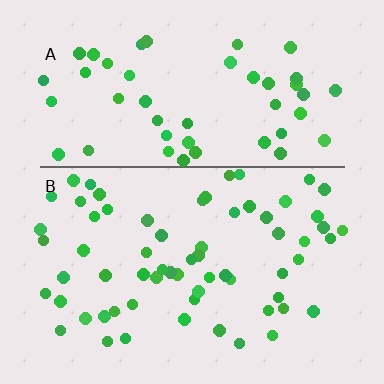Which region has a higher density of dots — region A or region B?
B (the bottom).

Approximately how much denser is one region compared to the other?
Approximately 1.3× — region B over region A.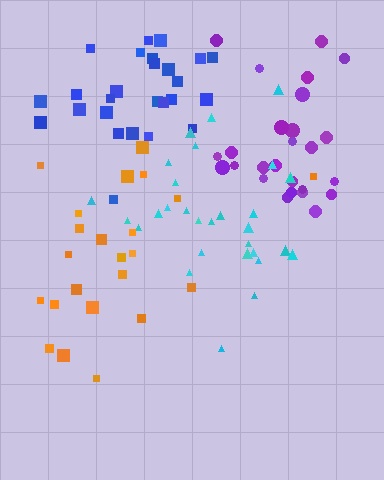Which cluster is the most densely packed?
Blue.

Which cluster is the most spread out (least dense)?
Orange.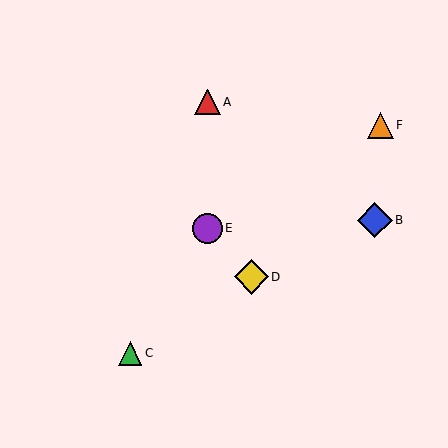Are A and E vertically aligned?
Yes, both are at x≈207.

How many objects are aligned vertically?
2 objects (A, E) are aligned vertically.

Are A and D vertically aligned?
No, A is at x≈207 and D is at x≈251.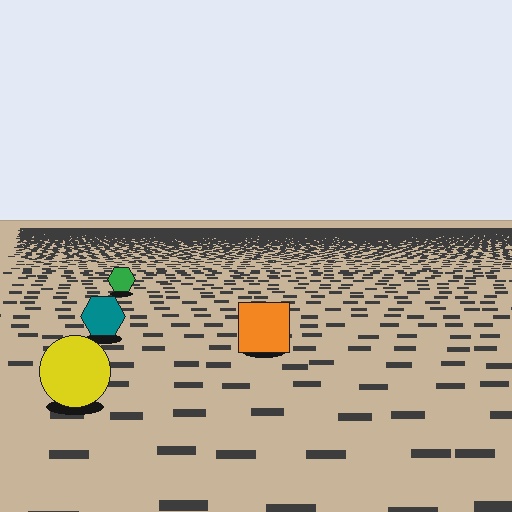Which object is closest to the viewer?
The yellow circle is closest. The texture marks near it are larger and more spread out.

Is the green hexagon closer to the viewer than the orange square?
No. The orange square is closer — you can tell from the texture gradient: the ground texture is coarser near it.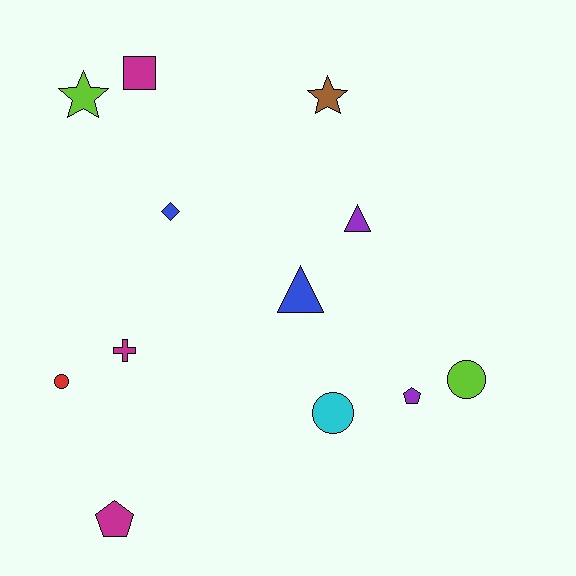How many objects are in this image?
There are 12 objects.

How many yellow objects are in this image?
There are no yellow objects.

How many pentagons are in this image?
There are 2 pentagons.